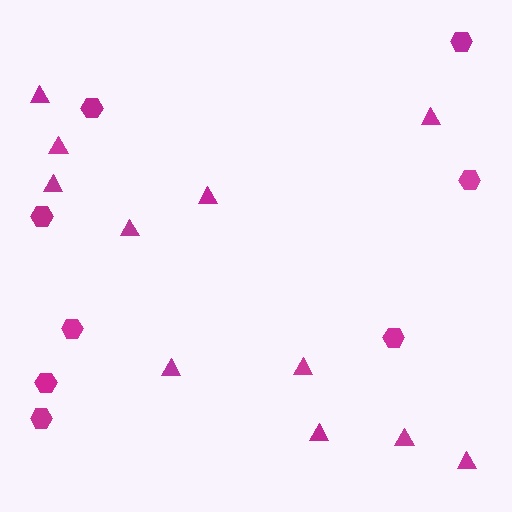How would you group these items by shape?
There are 2 groups: one group of hexagons (8) and one group of triangles (11).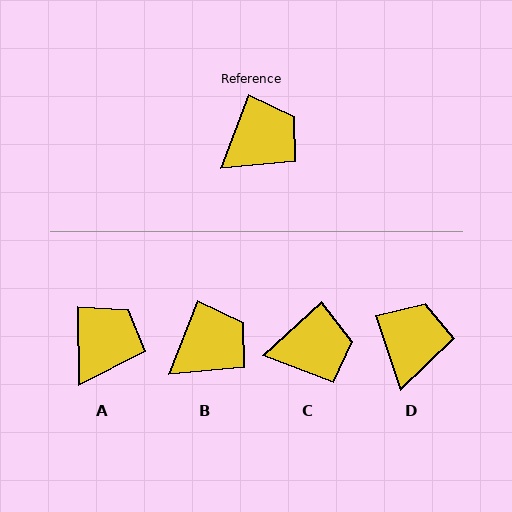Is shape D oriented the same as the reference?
No, it is off by about 39 degrees.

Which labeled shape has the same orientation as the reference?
B.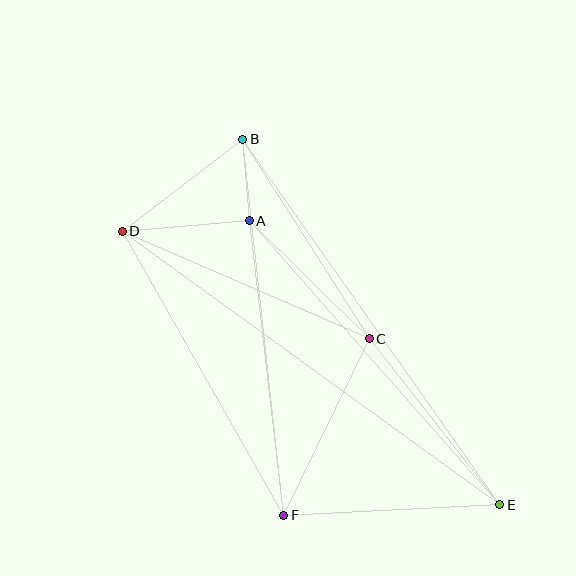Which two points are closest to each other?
Points A and B are closest to each other.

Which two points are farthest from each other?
Points D and E are farthest from each other.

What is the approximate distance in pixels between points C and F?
The distance between C and F is approximately 196 pixels.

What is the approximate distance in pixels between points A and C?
The distance between A and C is approximately 168 pixels.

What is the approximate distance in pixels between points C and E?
The distance between C and E is approximately 211 pixels.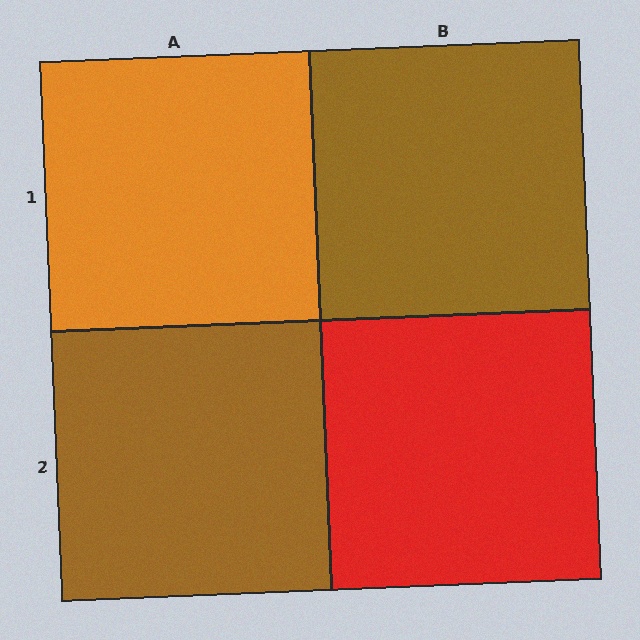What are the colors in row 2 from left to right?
Brown, red.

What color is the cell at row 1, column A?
Orange.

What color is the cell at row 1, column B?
Brown.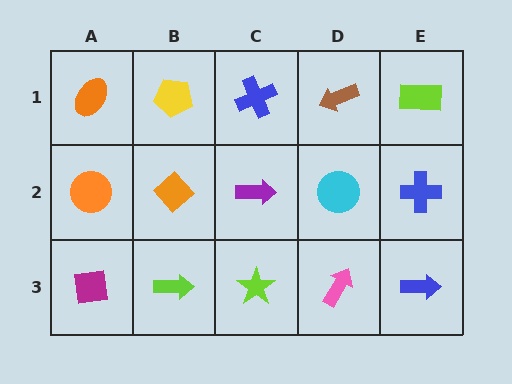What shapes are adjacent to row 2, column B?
A yellow pentagon (row 1, column B), a lime arrow (row 3, column B), an orange circle (row 2, column A), a purple arrow (row 2, column C).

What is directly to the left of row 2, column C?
An orange diamond.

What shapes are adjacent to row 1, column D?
A cyan circle (row 2, column D), a blue cross (row 1, column C), a lime rectangle (row 1, column E).